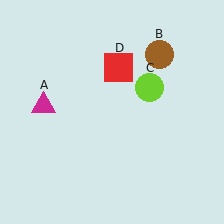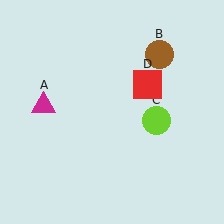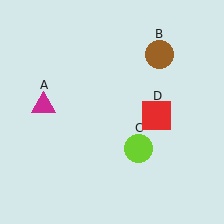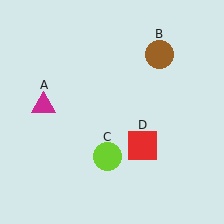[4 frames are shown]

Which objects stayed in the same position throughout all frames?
Magenta triangle (object A) and brown circle (object B) remained stationary.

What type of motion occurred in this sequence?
The lime circle (object C), red square (object D) rotated clockwise around the center of the scene.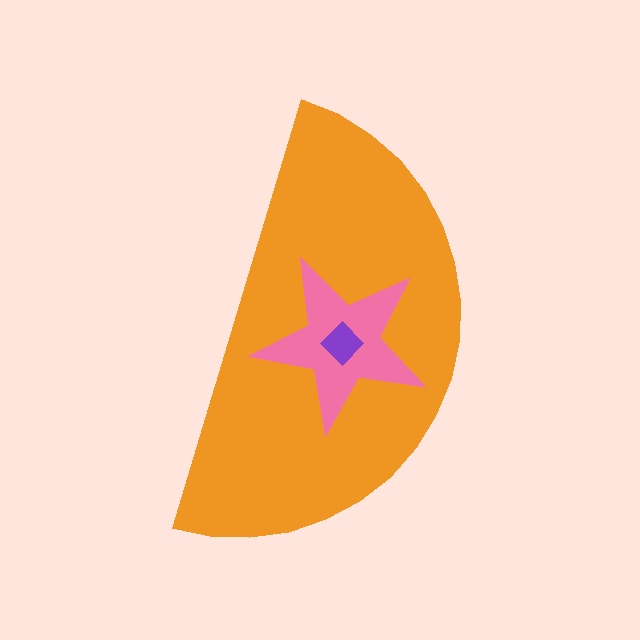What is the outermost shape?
The orange semicircle.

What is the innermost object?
The purple diamond.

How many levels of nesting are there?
3.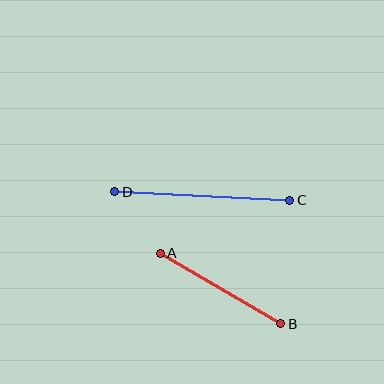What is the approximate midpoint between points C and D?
The midpoint is at approximately (202, 196) pixels.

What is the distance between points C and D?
The distance is approximately 175 pixels.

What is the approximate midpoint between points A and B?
The midpoint is at approximately (221, 289) pixels.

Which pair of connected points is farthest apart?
Points C and D are farthest apart.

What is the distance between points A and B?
The distance is approximately 140 pixels.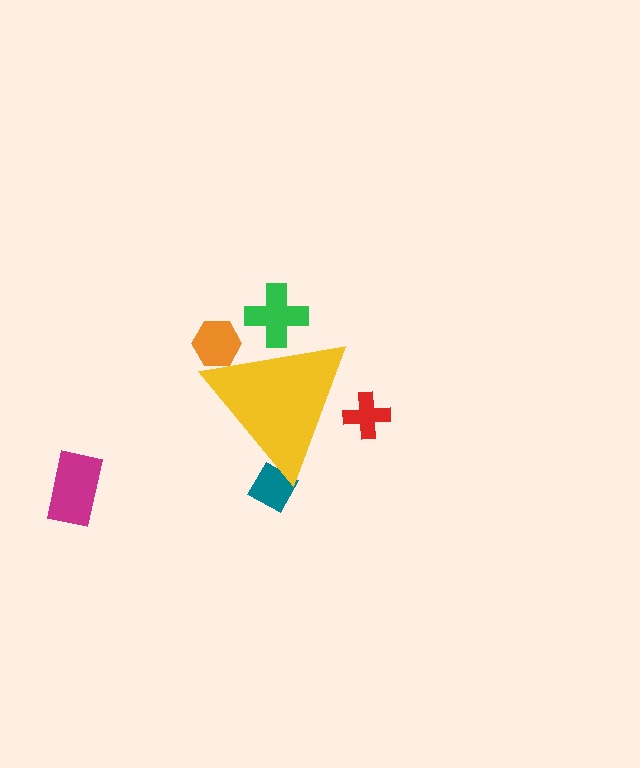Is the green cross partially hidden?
Yes, the green cross is partially hidden behind the yellow triangle.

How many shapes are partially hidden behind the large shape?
4 shapes are partially hidden.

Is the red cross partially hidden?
Yes, the red cross is partially hidden behind the yellow triangle.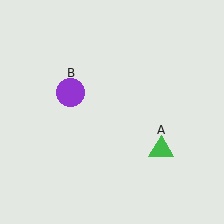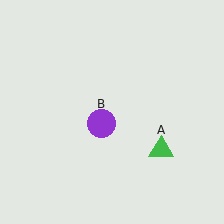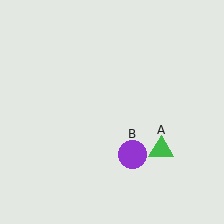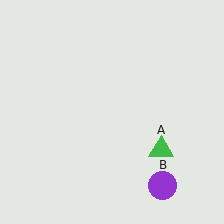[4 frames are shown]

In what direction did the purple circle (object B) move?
The purple circle (object B) moved down and to the right.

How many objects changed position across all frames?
1 object changed position: purple circle (object B).